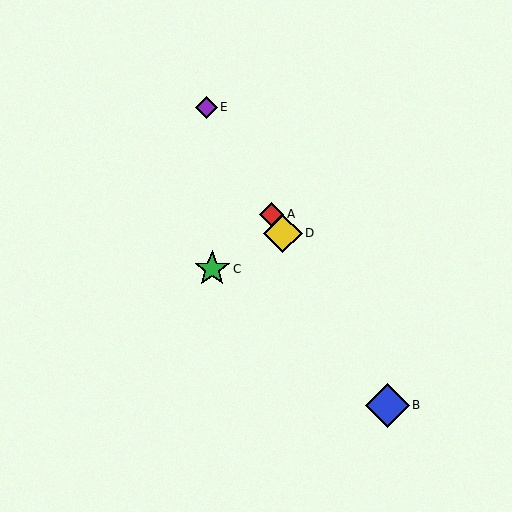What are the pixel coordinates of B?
Object B is at (387, 405).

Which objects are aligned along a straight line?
Objects A, B, D, E are aligned along a straight line.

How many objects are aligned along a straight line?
4 objects (A, B, D, E) are aligned along a straight line.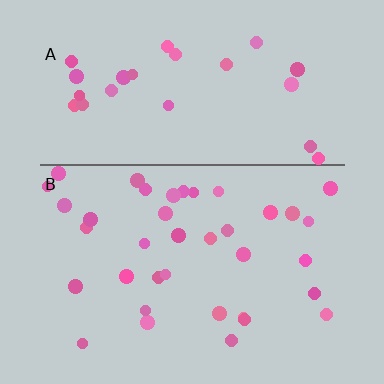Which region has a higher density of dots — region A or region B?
B (the bottom).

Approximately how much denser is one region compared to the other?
Approximately 1.4× — region B over region A.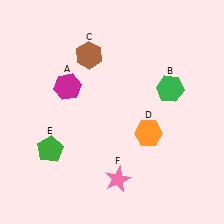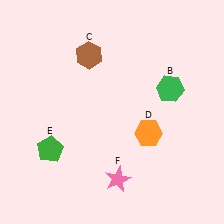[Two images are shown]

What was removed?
The magenta hexagon (A) was removed in Image 2.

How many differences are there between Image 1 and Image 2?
There is 1 difference between the two images.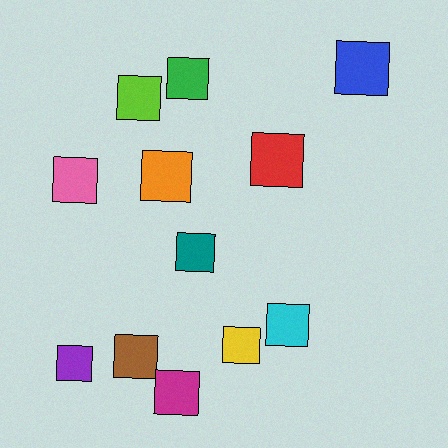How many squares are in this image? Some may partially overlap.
There are 12 squares.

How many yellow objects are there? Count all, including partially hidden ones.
There is 1 yellow object.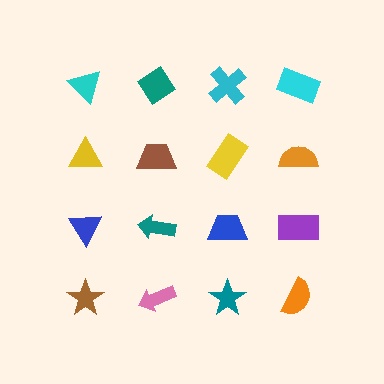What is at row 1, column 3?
A cyan cross.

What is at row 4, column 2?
A pink arrow.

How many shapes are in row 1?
4 shapes.